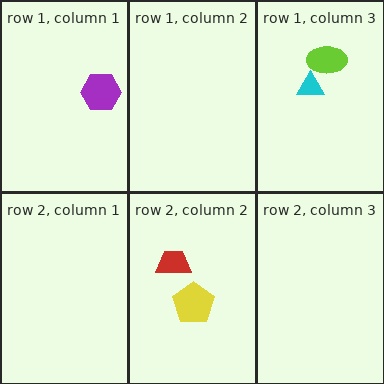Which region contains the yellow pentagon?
The row 2, column 2 region.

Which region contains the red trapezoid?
The row 2, column 2 region.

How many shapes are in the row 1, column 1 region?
1.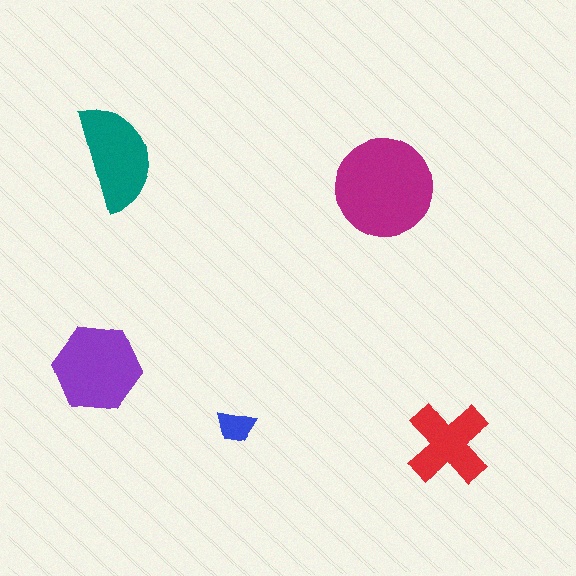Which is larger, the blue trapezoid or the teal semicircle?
The teal semicircle.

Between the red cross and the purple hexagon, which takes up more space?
The purple hexagon.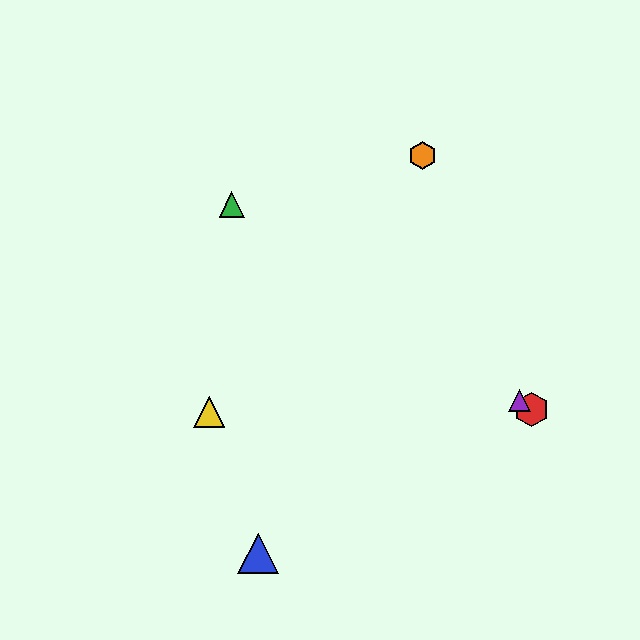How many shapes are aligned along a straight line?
3 shapes (the red hexagon, the green triangle, the purple triangle) are aligned along a straight line.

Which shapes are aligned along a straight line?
The red hexagon, the green triangle, the purple triangle are aligned along a straight line.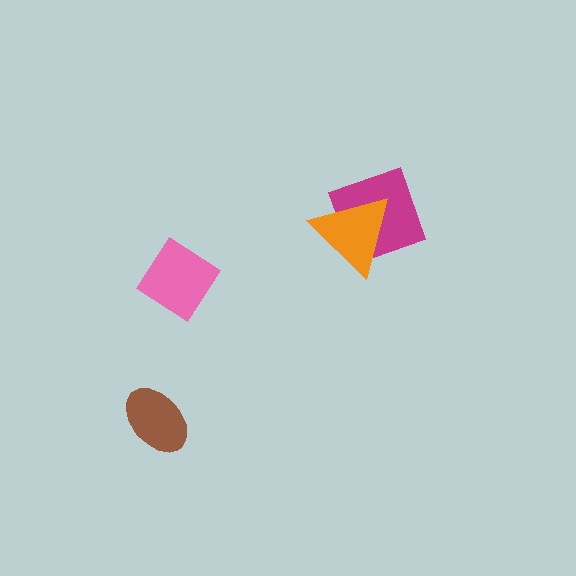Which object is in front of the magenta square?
The orange triangle is in front of the magenta square.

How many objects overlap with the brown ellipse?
0 objects overlap with the brown ellipse.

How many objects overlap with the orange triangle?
1 object overlaps with the orange triangle.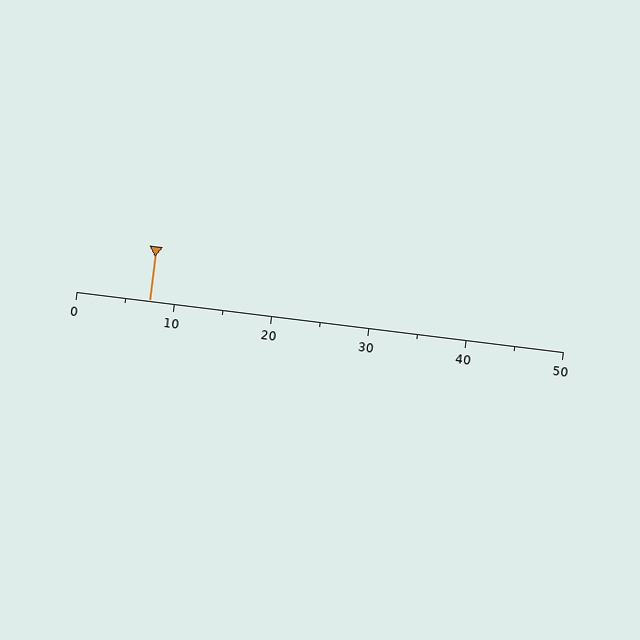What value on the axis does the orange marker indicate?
The marker indicates approximately 7.5.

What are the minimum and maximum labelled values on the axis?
The axis runs from 0 to 50.